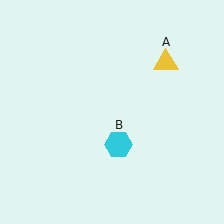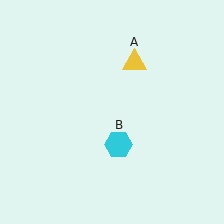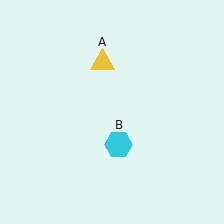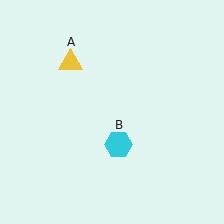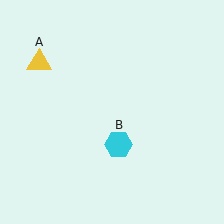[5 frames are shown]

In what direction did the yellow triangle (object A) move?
The yellow triangle (object A) moved left.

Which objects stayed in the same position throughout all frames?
Cyan hexagon (object B) remained stationary.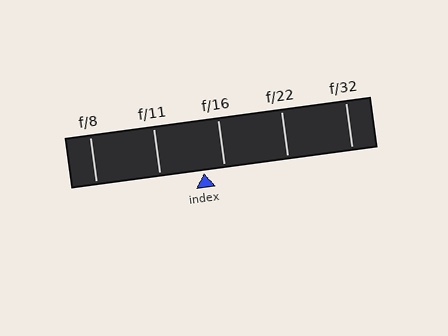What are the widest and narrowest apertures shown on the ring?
The widest aperture shown is f/8 and the narrowest is f/32.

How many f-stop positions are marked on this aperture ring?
There are 5 f-stop positions marked.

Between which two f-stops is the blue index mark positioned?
The index mark is between f/11 and f/16.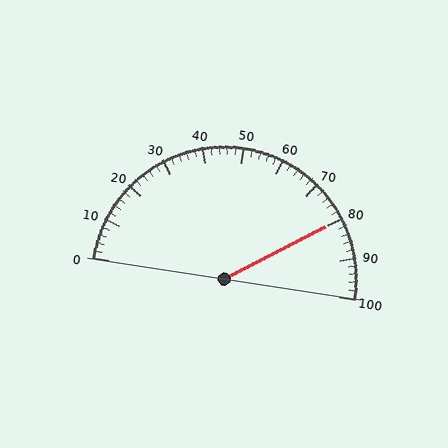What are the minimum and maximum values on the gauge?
The gauge ranges from 0 to 100.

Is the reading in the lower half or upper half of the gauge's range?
The reading is in the upper half of the range (0 to 100).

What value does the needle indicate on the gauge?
The needle indicates approximately 80.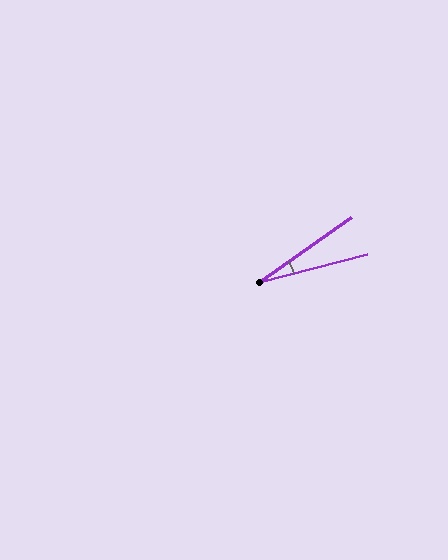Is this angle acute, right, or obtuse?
It is acute.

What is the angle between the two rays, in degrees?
Approximately 21 degrees.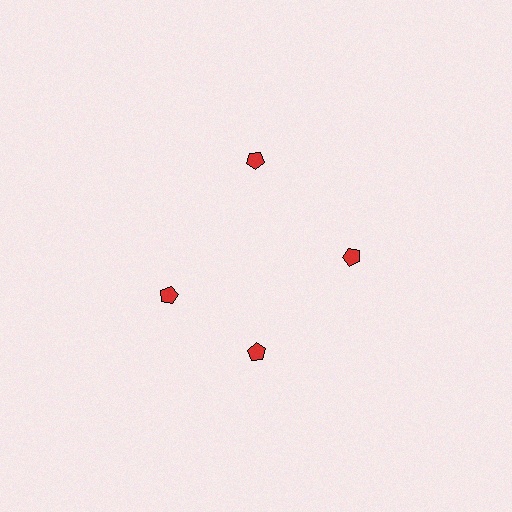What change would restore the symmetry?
The symmetry would be restored by rotating it back into even spacing with its neighbors so that all 4 pentagons sit at equal angles and equal distance from the center.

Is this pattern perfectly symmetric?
No. The 4 red pentagons are arranged in a ring, but one element near the 9 o'clock position is rotated out of alignment along the ring, breaking the 4-fold rotational symmetry.